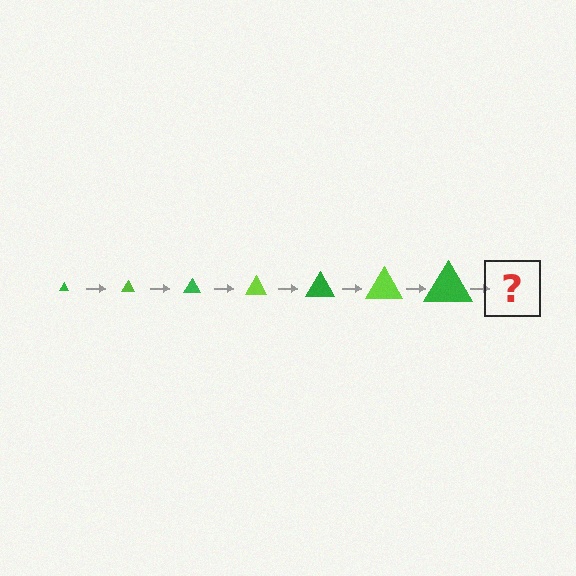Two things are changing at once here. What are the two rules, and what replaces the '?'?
The two rules are that the triangle grows larger each step and the color cycles through green and lime. The '?' should be a lime triangle, larger than the previous one.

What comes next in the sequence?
The next element should be a lime triangle, larger than the previous one.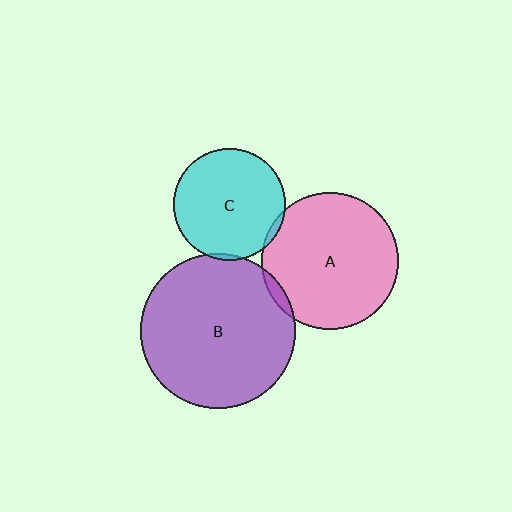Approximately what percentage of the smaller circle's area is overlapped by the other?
Approximately 5%.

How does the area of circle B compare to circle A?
Approximately 1.3 times.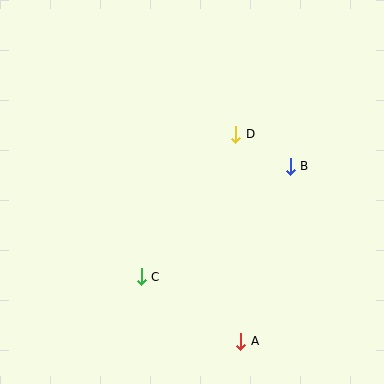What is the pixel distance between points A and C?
The distance between A and C is 118 pixels.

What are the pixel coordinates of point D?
Point D is at (236, 134).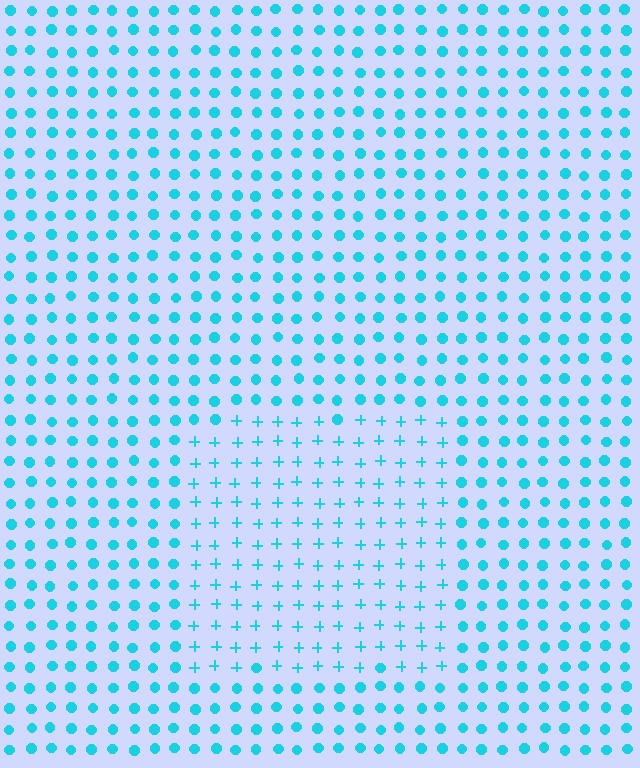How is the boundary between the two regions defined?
The boundary is defined by a change in element shape: plus signs inside vs. circles outside. All elements share the same color and spacing.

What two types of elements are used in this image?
The image uses plus signs inside the rectangle region and circles outside it.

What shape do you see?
I see a rectangle.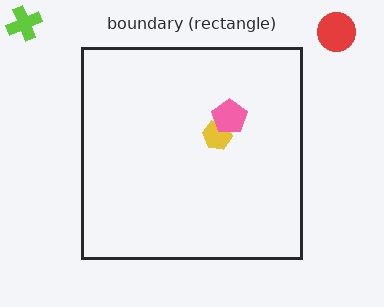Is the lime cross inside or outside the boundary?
Outside.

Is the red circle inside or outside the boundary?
Outside.